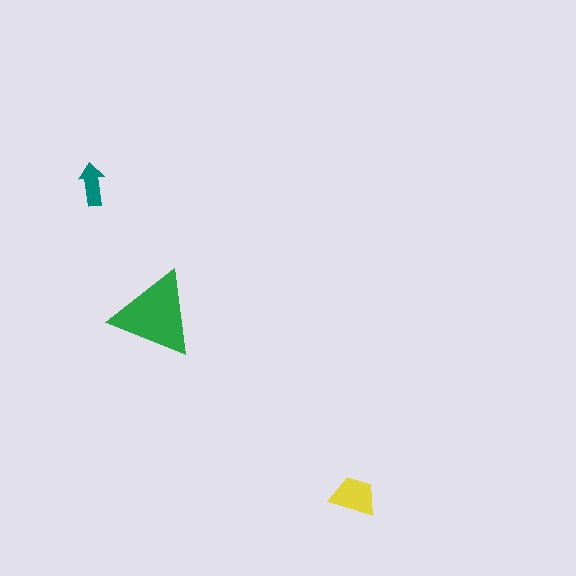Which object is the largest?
The green triangle.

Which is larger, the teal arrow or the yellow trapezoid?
The yellow trapezoid.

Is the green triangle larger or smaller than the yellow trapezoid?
Larger.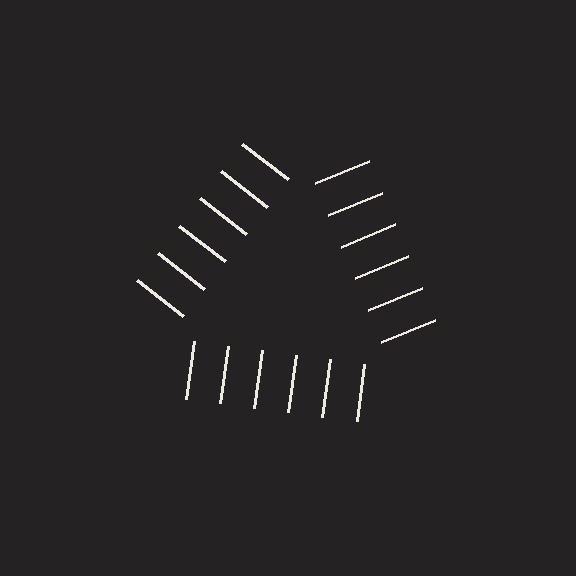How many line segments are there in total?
18 — 6 along each of the 3 edges.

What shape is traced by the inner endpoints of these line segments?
An illusory triangle — the line segments terminate on its edges but no continuous stroke is drawn.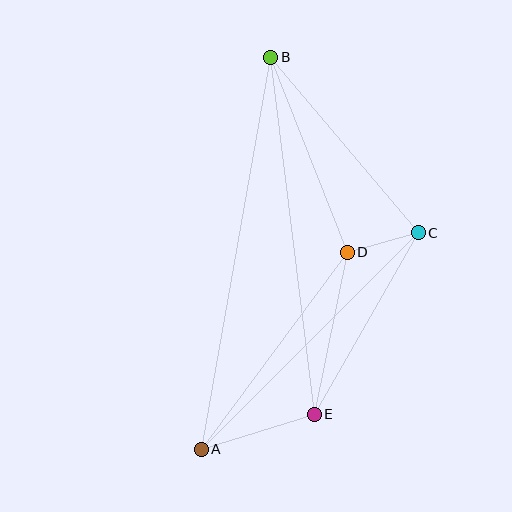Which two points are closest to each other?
Points C and D are closest to each other.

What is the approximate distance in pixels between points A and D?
The distance between A and D is approximately 245 pixels.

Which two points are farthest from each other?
Points A and B are farthest from each other.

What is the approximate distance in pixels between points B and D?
The distance between B and D is approximately 210 pixels.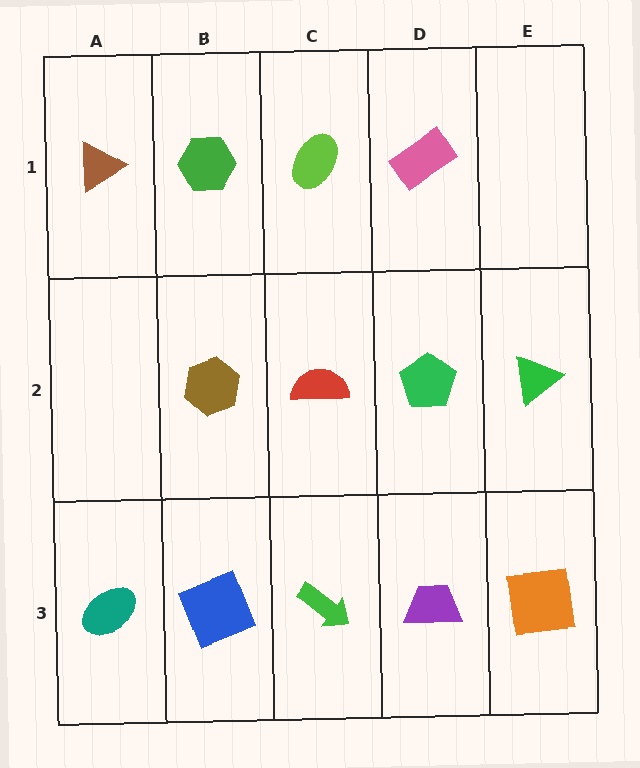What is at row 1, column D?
A pink rectangle.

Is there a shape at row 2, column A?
No, that cell is empty.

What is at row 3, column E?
An orange square.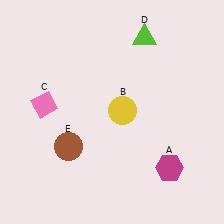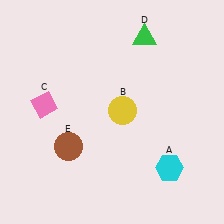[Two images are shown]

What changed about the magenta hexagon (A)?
In Image 1, A is magenta. In Image 2, it changed to cyan.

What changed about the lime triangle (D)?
In Image 1, D is lime. In Image 2, it changed to green.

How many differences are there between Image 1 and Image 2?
There are 2 differences between the two images.